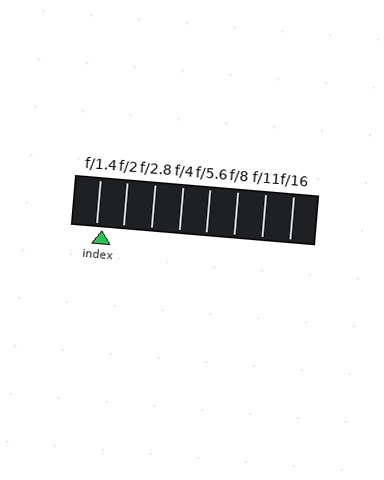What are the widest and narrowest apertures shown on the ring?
The widest aperture shown is f/1.4 and the narrowest is f/16.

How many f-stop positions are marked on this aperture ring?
There are 8 f-stop positions marked.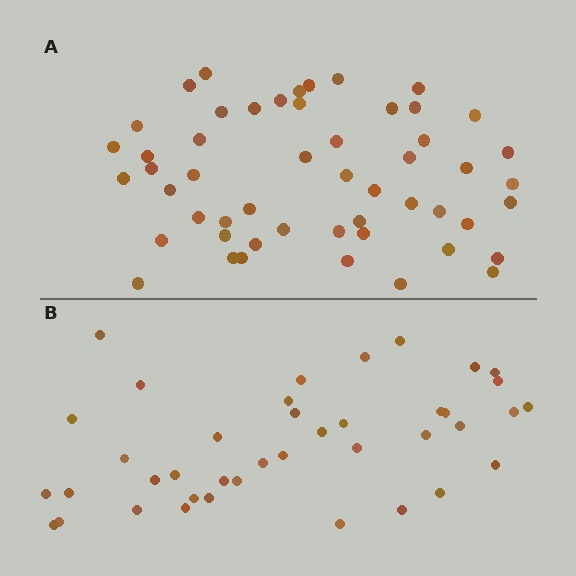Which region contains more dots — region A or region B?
Region A (the top region) has more dots.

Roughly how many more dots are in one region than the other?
Region A has roughly 12 or so more dots than region B.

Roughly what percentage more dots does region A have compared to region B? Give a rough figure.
About 30% more.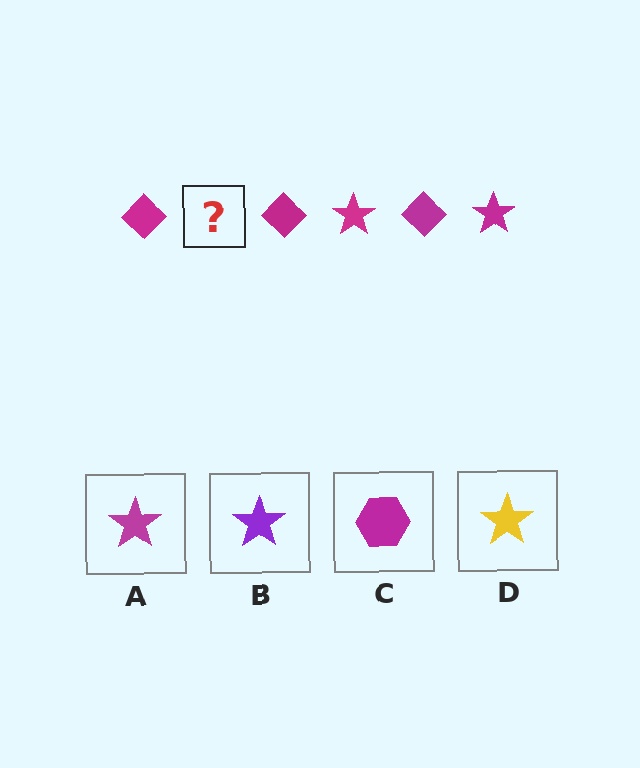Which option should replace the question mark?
Option A.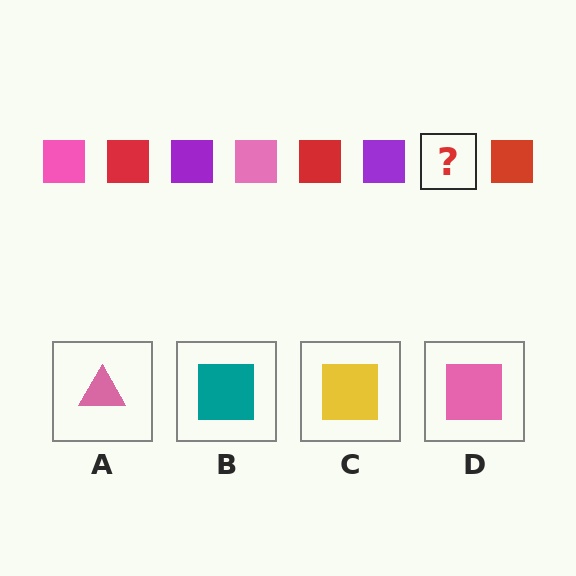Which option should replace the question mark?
Option D.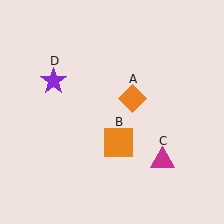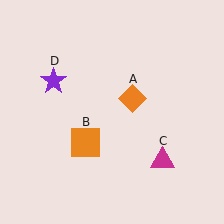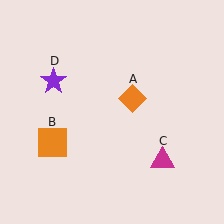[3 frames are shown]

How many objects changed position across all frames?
1 object changed position: orange square (object B).